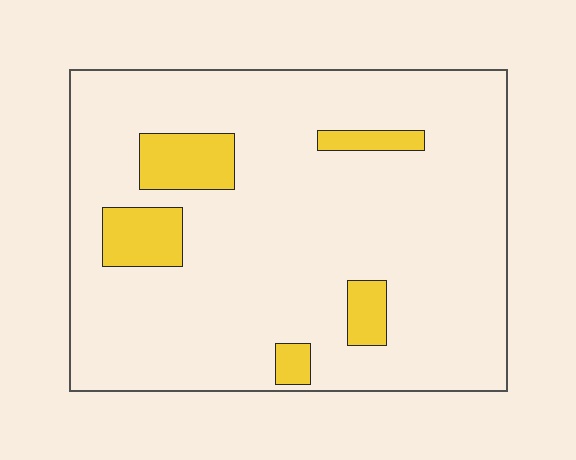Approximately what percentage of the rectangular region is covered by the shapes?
Approximately 10%.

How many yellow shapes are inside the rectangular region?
5.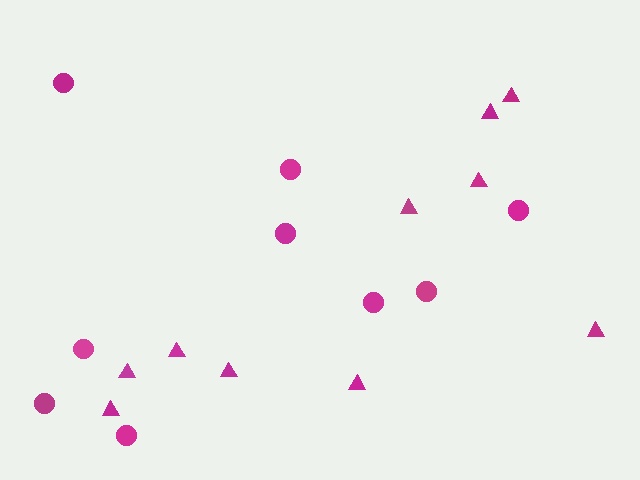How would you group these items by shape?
There are 2 groups: one group of circles (9) and one group of triangles (10).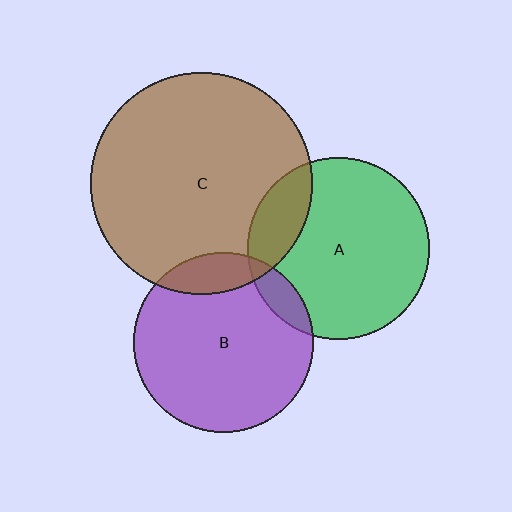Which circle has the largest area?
Circle C (brown).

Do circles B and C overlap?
Yes.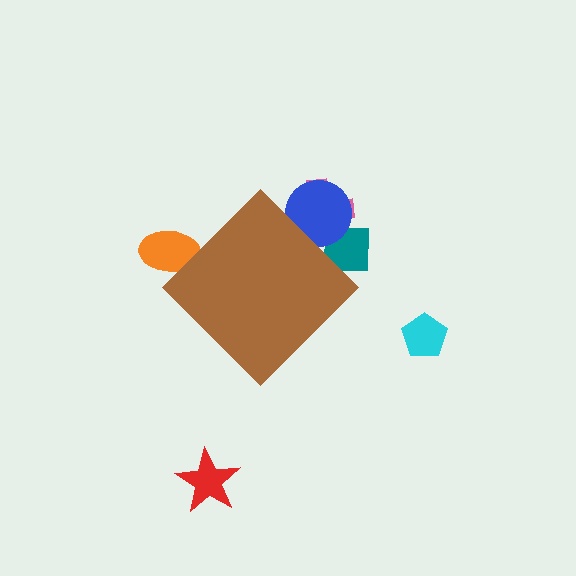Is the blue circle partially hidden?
Yes, the blue circle is partially hidden behind the brown diamond.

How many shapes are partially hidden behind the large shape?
4 shapes are partially hidden.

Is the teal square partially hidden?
Yes, the teal square is partially hidden behind the brown diamond.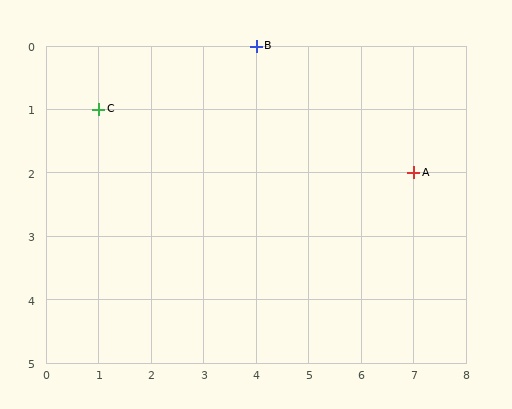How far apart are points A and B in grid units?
Points A and B are 3 columns and 2 rows apart (about 3.6 grid units diagonally).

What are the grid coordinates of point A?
Point A is at grid coordinates (7, 2).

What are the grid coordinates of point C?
Point C is at grid coordinates (1, 1).